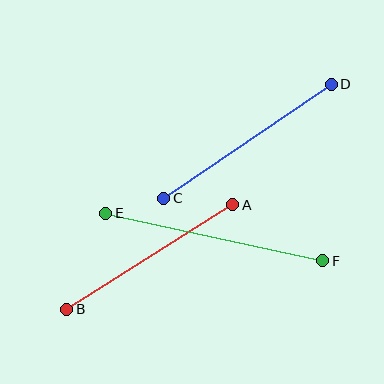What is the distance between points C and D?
The distance is approximately 203 pixels.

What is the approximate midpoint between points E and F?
The midpoint is at approximately (214, 237) pixels.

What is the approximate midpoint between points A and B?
The midpoint is at approximately (150, 257) pixels.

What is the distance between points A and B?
The distance is approximately 196 pixels.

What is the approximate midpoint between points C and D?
The midpoint is at approximately (247, 141) pixels.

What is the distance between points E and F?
The distance is approximately 222 pixels.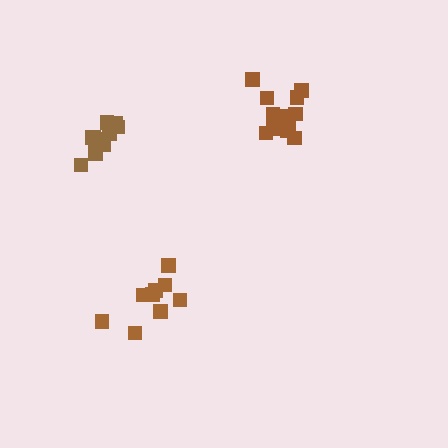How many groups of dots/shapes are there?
There are 3 groups.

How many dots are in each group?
Group 1: 12 dots, Group 2: 9 dots, Group 3: 10 dots (31 total).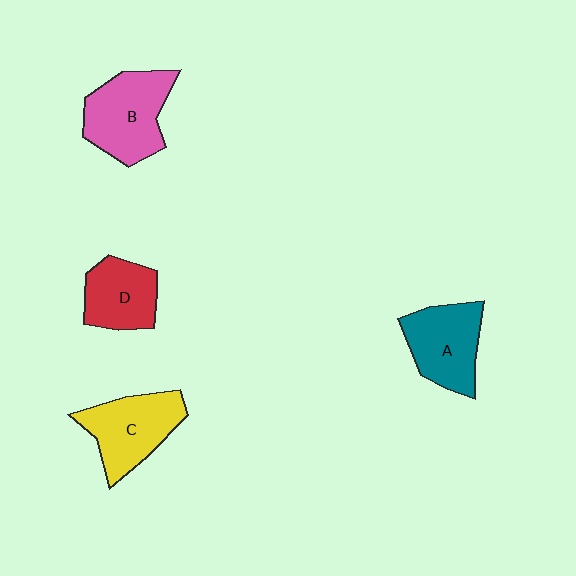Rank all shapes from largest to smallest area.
From largest to smallest: B (pink), C (yellow), A (teal), D (red).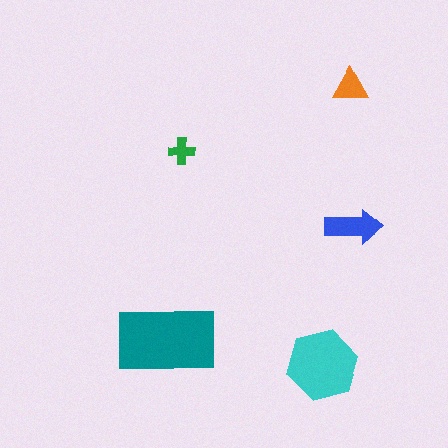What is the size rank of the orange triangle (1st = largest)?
4th.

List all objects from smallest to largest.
The green cross, the orange triangle, the blue arrow, the cyan hexagon, the teal rectangle.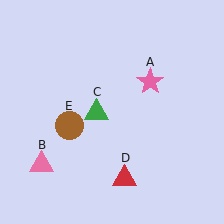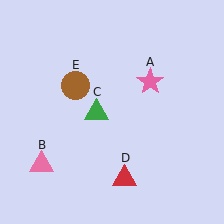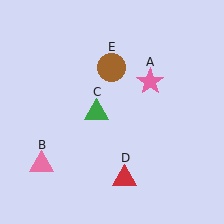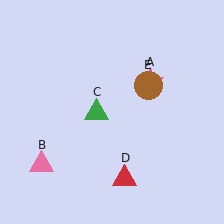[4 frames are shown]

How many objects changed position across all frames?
1 object changed position: brown circle (object E).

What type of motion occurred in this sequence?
The brown circle (object E) rotated clockwise around the center of the scene.